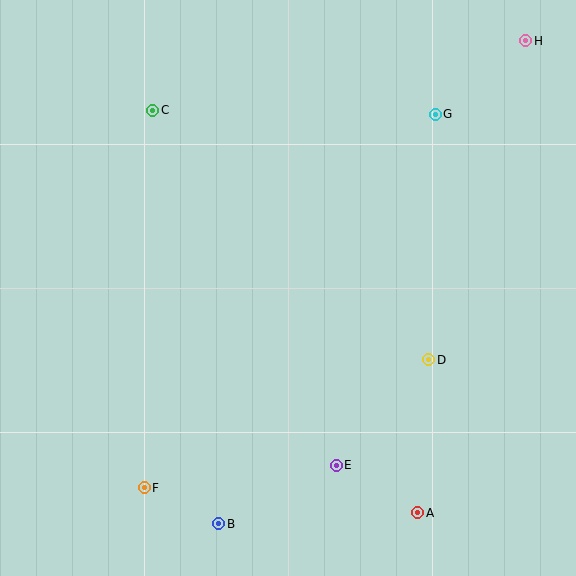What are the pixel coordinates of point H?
Point H is at (526, 41).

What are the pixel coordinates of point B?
Point B is at (219, 524).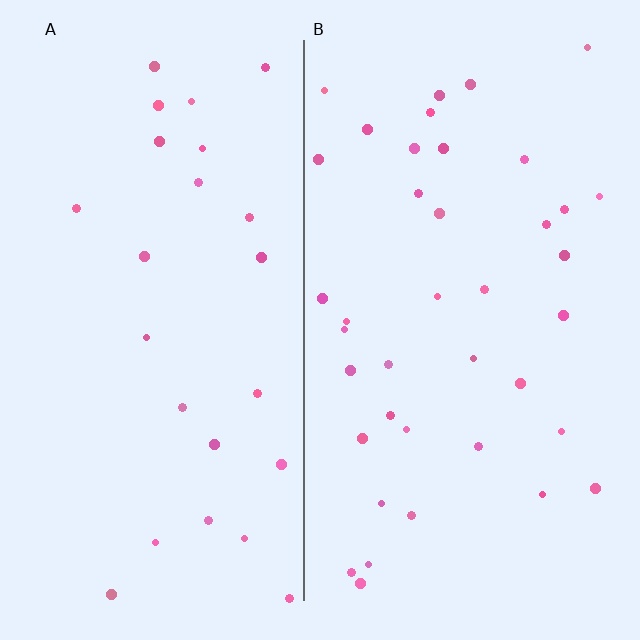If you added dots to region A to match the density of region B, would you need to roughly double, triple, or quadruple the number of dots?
Approximately double.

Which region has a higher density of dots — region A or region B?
B (the right).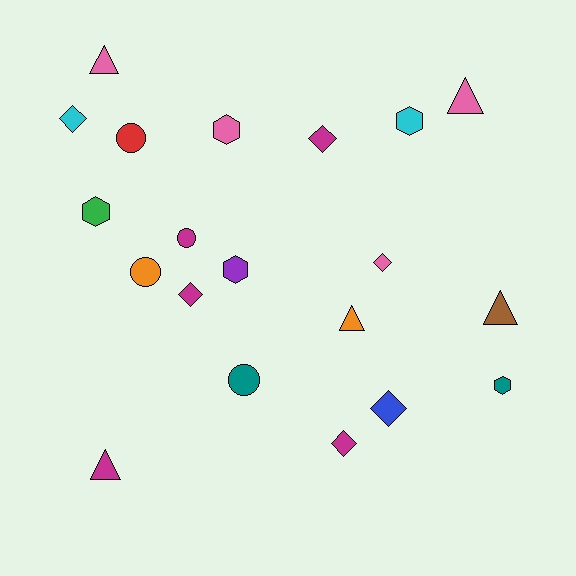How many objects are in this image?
There are 20 objects.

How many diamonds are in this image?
There are 6 diamonds.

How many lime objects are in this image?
There are no lime objects.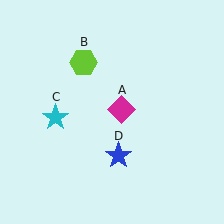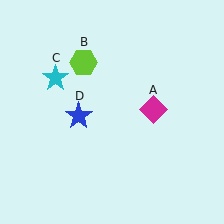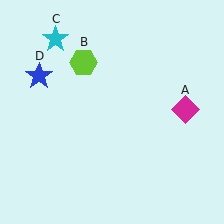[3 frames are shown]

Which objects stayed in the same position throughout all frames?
Lime hexagon (object B) remained stationary.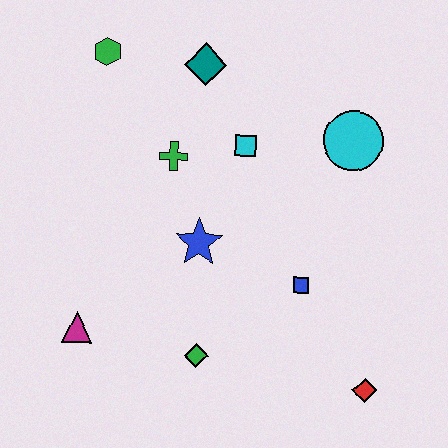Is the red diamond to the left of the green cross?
No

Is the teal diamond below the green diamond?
No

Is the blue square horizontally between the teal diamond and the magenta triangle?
No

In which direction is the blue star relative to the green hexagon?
The blue star is below the green hexagon.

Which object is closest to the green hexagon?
The teal diamond is closest to the green hexagon.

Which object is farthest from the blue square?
The green hexagon is farthest from the blue square.